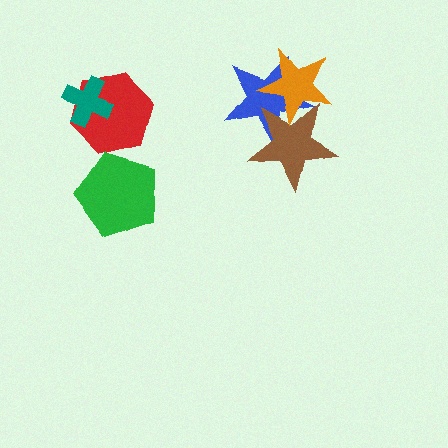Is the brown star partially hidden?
Yes, it is partially covered by another shape.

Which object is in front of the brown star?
The orange star is in front of the brown star.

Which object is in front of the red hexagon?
The teal cross is in front of the red hexagon.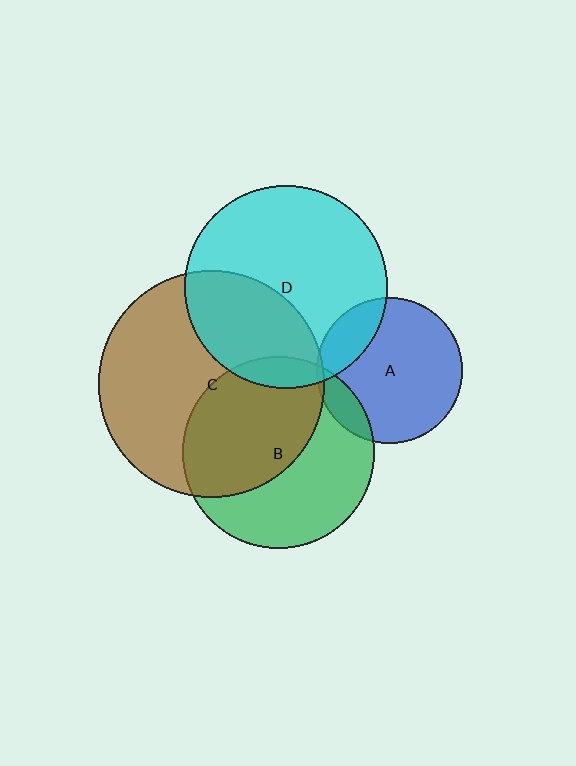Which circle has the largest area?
Circle C (brown).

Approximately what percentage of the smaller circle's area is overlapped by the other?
Approximately 10%.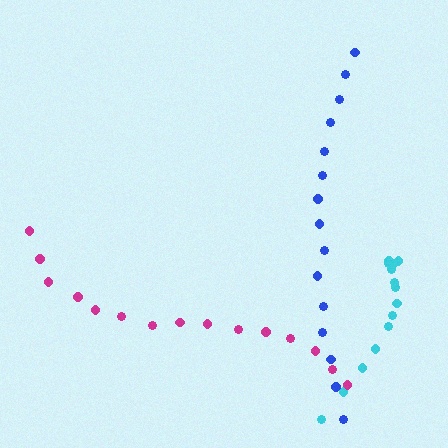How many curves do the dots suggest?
There are 3 distinct paths.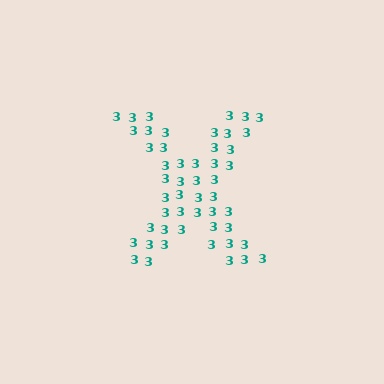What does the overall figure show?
The overall figure shows the letter X.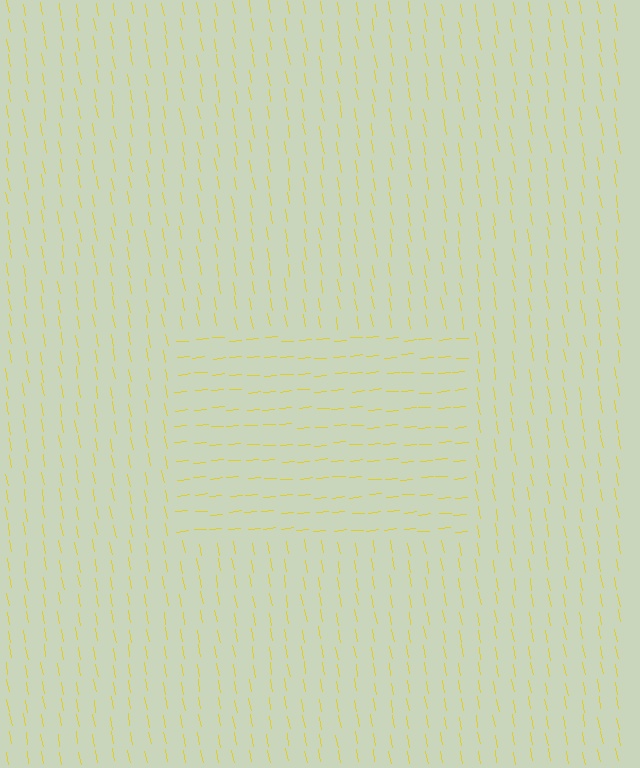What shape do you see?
I see a rectangle.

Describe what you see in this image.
The image is filled with small yellow line segments. A rectangle region in the image has lines oriented differently from the surrounding lines, creating a visible texture boundary.